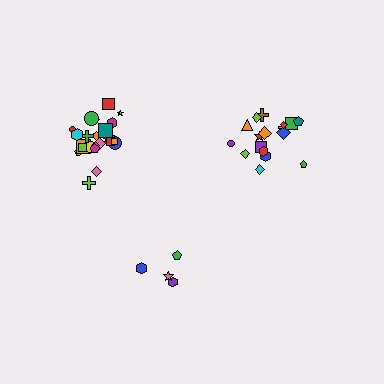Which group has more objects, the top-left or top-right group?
The top-left group.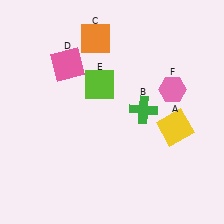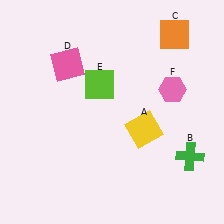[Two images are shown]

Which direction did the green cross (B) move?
The green cross (B) moved down.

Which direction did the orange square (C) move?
The orange square (C) moved right.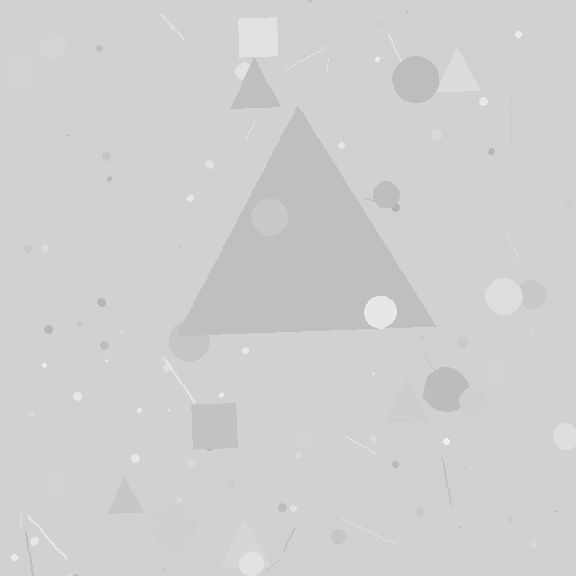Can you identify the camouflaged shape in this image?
The camouflaged shape is a triangle.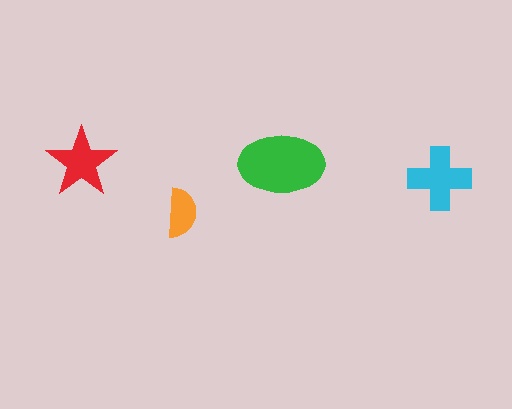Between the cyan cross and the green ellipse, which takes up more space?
The green ellipse.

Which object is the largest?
The green ellipse.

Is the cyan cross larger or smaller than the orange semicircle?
Larger.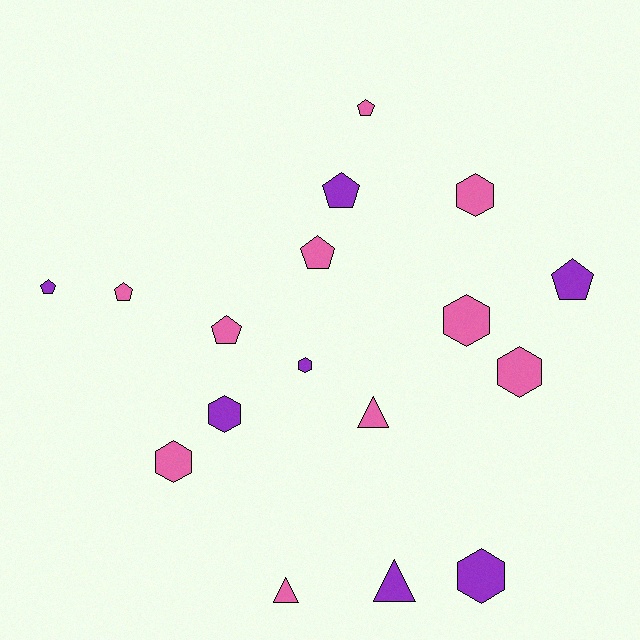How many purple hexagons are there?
There are 3 purple hexagons.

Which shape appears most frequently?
Pentagon, with 7 objects.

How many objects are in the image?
There are 17 objects.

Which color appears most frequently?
Pink, with 10 objects.